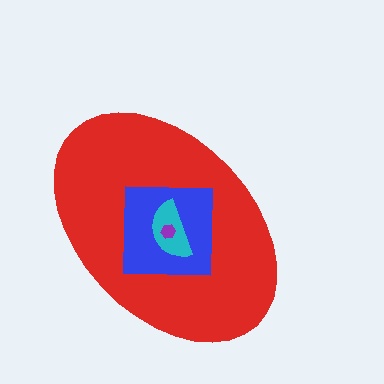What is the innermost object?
The purple hexagon.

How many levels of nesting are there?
4.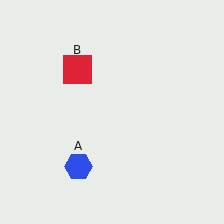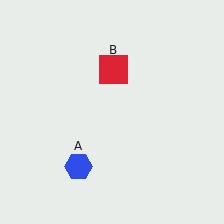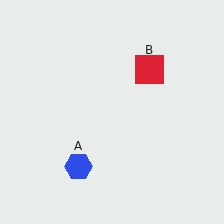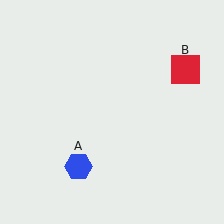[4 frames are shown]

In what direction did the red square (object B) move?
The red square (object B) moved right.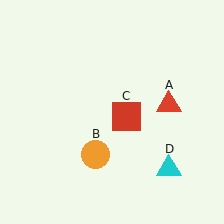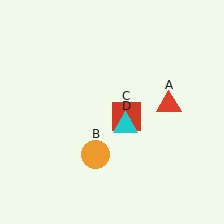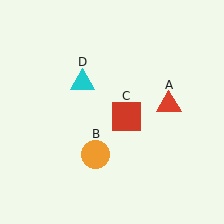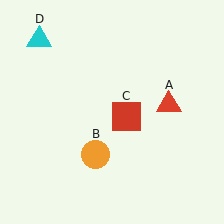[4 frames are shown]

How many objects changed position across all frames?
1 object changed position: cyan triangle (object D).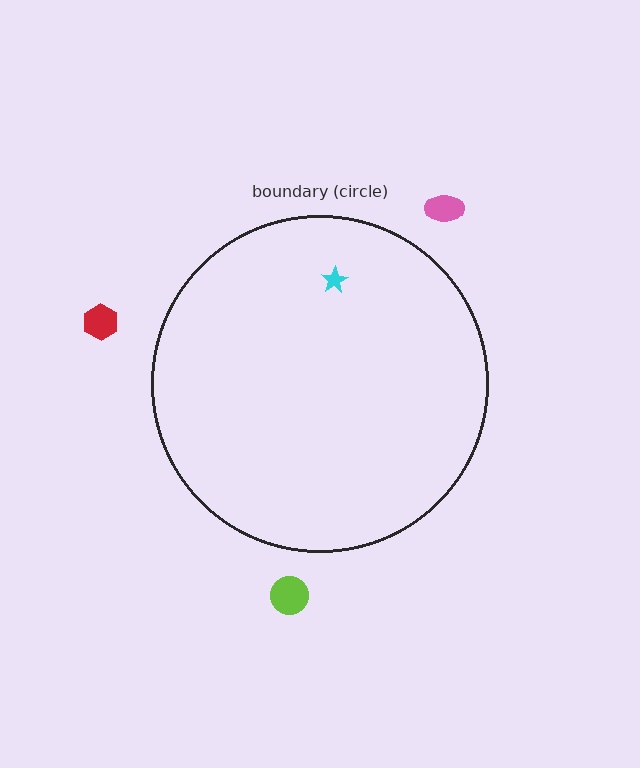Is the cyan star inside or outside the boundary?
Inside.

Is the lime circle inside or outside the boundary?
Outside.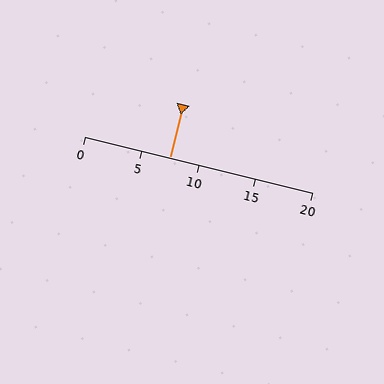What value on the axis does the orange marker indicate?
The marker indicates approximately 7.5.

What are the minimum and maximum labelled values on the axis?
The axis runs from 0 to 20.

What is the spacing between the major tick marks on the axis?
The major ticks are spaced 5 apart.